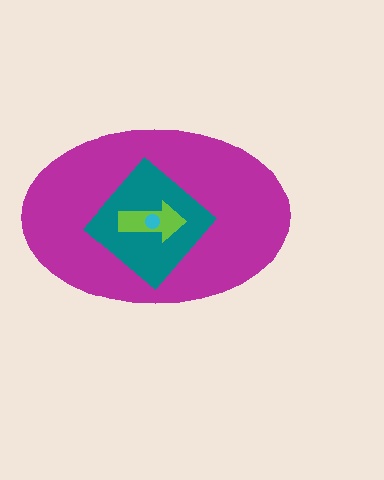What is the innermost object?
The cyan circle.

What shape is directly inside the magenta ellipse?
The teal diamond.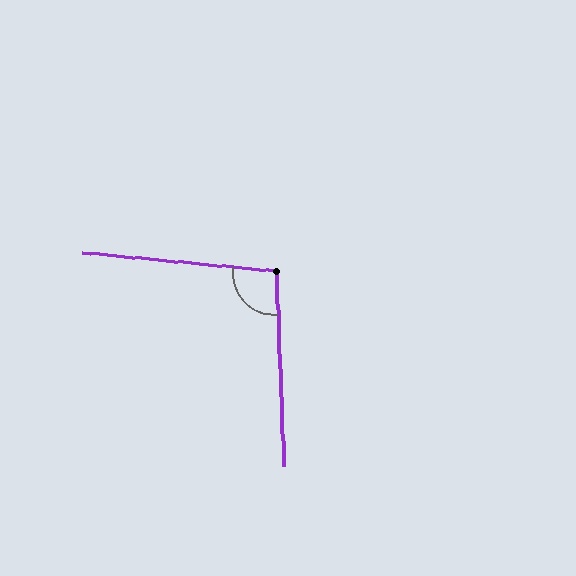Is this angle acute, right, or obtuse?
It is obtuse.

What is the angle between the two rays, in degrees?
Approximately 98 degrees.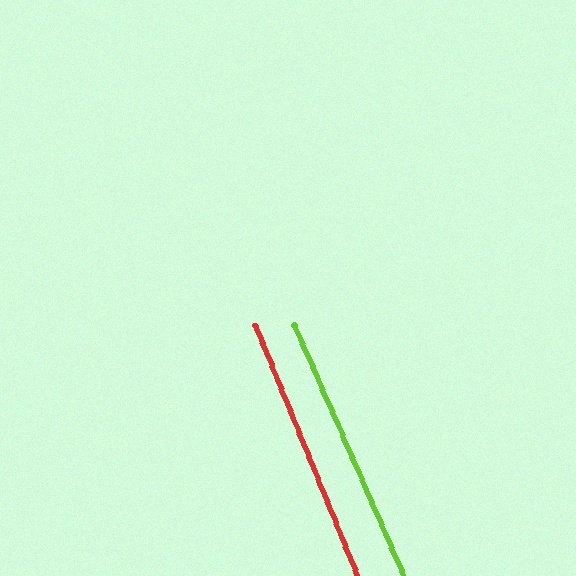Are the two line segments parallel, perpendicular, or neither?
Parallel — their directions differ by only 1.4°.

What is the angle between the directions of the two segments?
Approximately 1 degree.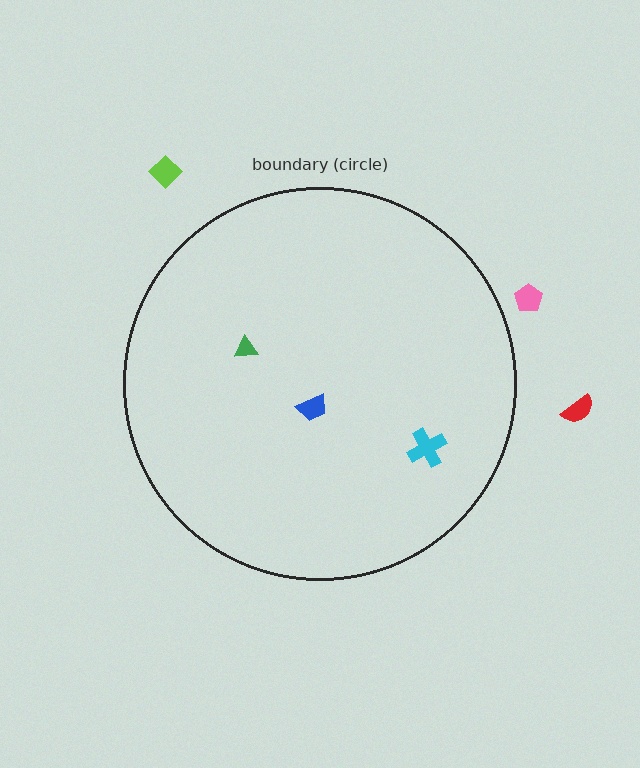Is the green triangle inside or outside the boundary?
Inside.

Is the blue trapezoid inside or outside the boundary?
Inside.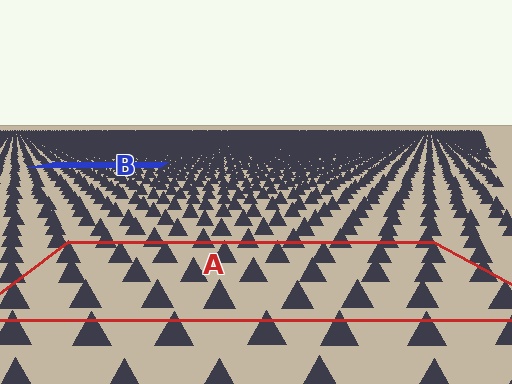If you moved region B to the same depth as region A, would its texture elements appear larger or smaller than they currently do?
They would appear larger. At a closer depth, the same texture elements are projected at a bigger on-screen size.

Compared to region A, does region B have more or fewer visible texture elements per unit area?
Region B has more texture elements per unit area — they are packed more densely because it is farther away.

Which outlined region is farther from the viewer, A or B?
Region B is farther from the viewer — the texture elements inside it appear smaller and more densely packed.